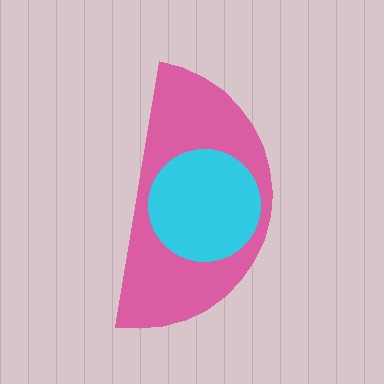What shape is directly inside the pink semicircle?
The cyan circle.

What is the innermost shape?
The cyan circle.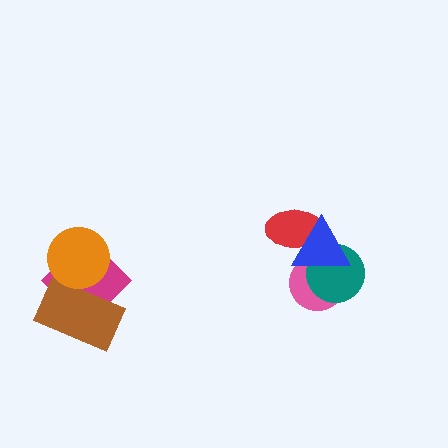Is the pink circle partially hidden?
Yes, it is partially covered by another shape.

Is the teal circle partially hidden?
Yes, it is partially covered by another shape.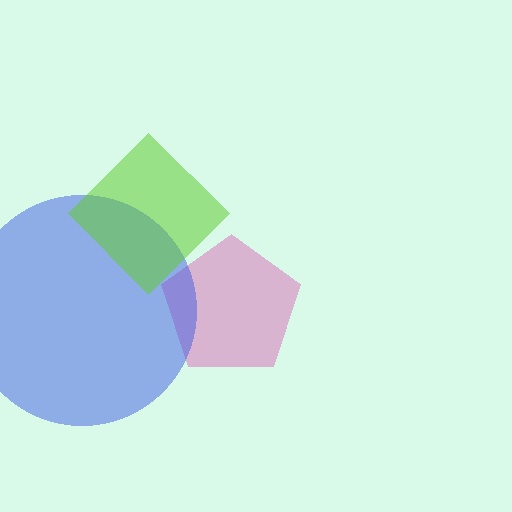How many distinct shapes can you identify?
There are 3 distinct shapes: a pink pentagon, a blue circle, a lime diamond.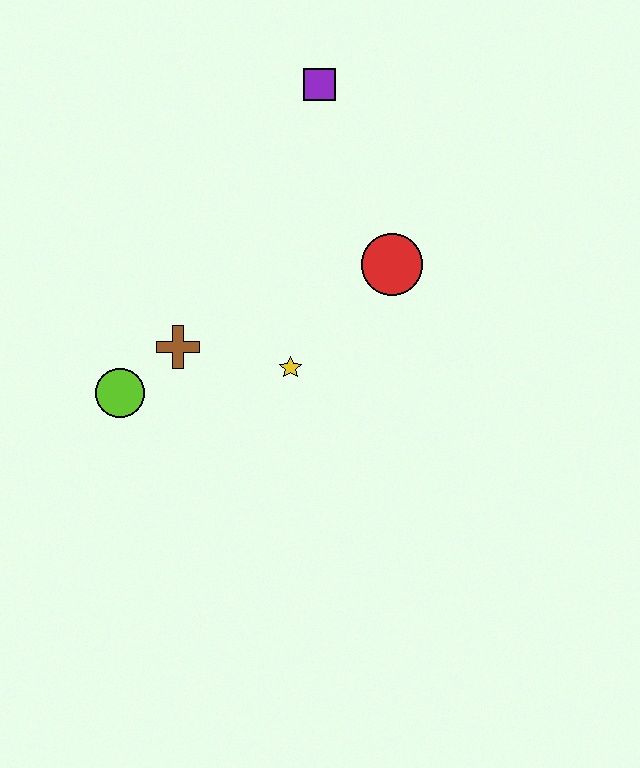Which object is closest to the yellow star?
The brown cross is closest to the yellow star.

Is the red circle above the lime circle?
Yes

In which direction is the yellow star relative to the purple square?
The yellow star is below the purple square.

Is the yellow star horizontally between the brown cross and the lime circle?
No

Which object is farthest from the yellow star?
The purple square is farthest from the yellow star.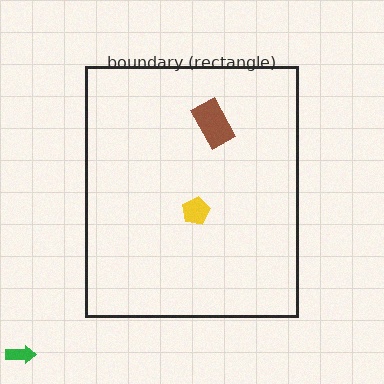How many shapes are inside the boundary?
2 inside, 1 outside.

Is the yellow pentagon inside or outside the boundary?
Inside.